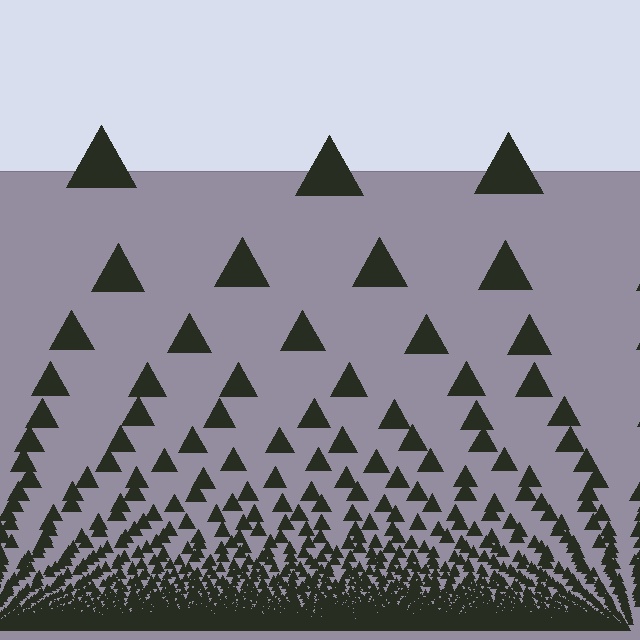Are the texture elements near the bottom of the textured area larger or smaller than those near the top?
Smaller. The gradient is inverted — elements near the bottom are smaller and denser.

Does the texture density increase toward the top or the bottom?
Density increases toward the bottom.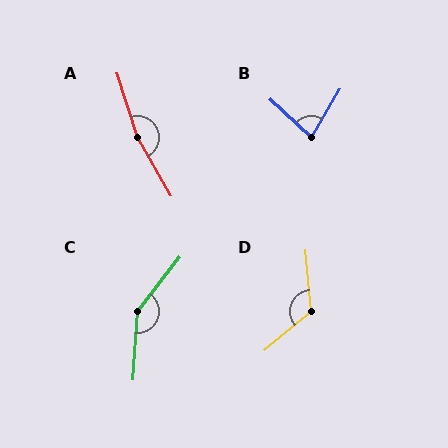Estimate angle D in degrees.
Approximately 124 degrees.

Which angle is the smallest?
B, at approximately 77 degrees.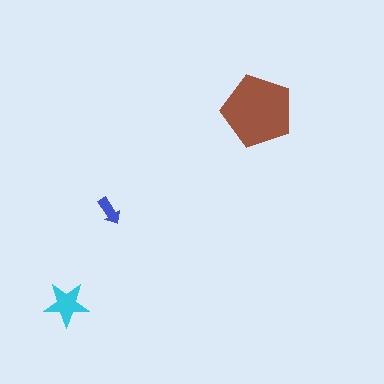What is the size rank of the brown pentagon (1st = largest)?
1st.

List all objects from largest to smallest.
The brown pentagon, the cyan star, the blue arrow.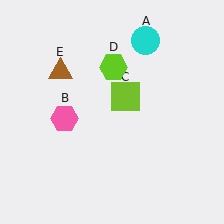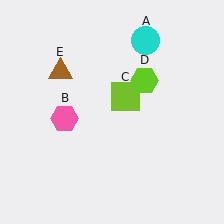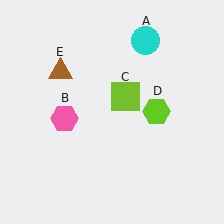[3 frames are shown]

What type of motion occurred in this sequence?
The lime hexagon (object D) rotated clockwise around the center of the scene.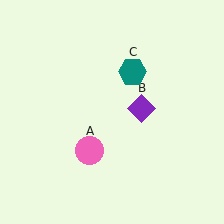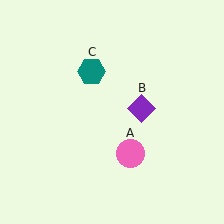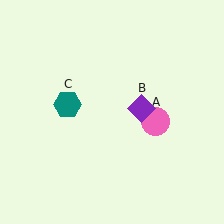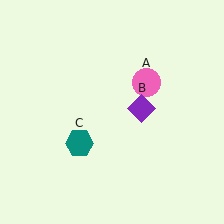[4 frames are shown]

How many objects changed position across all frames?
2 objects changed position: pink circle (object A), teal hexagon (object C).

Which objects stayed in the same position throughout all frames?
Purple diamond (object B) remained stationary.